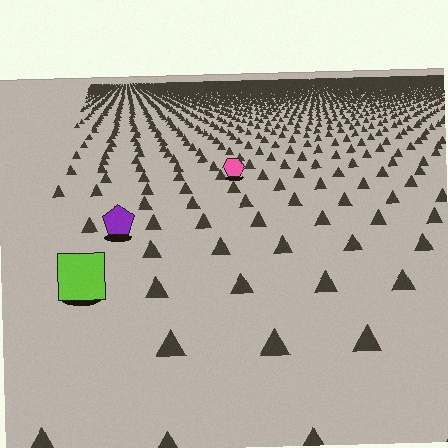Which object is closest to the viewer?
The lime square is closest. The texture marks near it are larger and more spread out.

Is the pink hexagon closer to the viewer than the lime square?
No. The lime square is closer — you can tell from the texture gradient: the ground texture is coarser near it.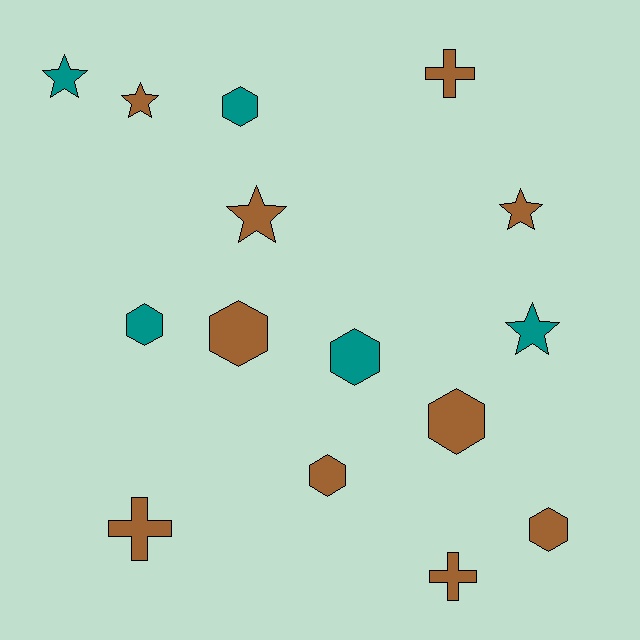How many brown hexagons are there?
There are 4 brown hexagons.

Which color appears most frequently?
Brown, with 10 objects.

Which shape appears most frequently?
Hexagon, with 7 objects.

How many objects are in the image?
There are 15 objects.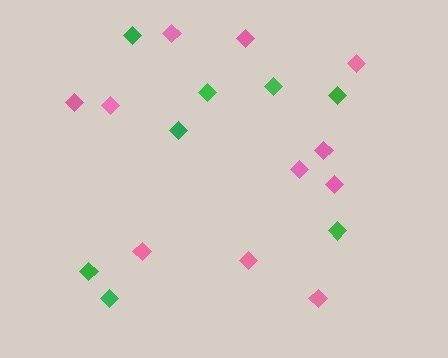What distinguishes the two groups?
There are 2 groups: one group of green diamonds (8) and one group of pink diamonds (11).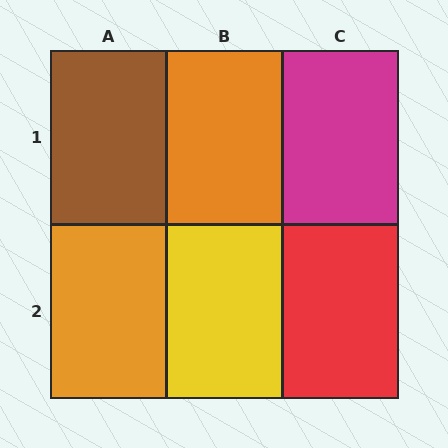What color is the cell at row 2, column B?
Yellow.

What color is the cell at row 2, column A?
Orange.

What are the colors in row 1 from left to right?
Brown, orange, magenta.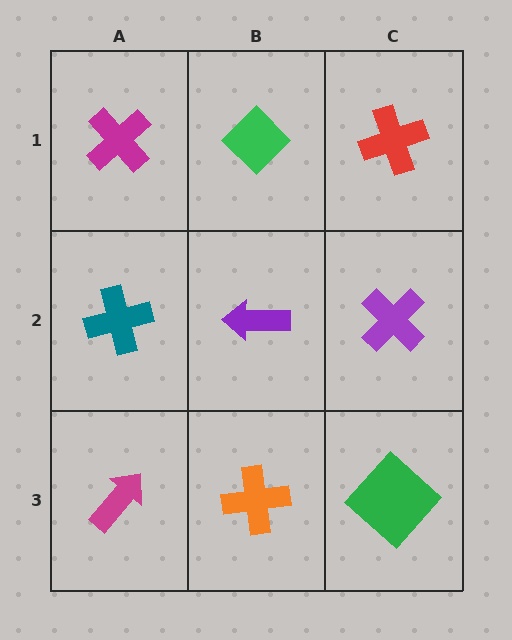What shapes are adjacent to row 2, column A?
A magenta cross (row 1, column A), a magenta arrow (row 3, column A), a purple arrow (row 2, column B).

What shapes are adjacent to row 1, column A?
A teal cross (row 2, column A), a green diamond (row 1, column B).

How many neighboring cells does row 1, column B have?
3.